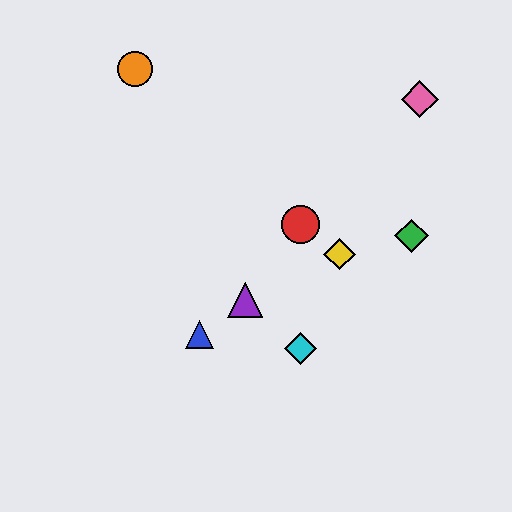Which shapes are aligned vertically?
The red circle, the cyan diamond are aligned vertically.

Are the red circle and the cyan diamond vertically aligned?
Yes, both are at x≈300.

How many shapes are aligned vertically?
2 shapes (the red circle, the cyan diamond) are aligned vertically.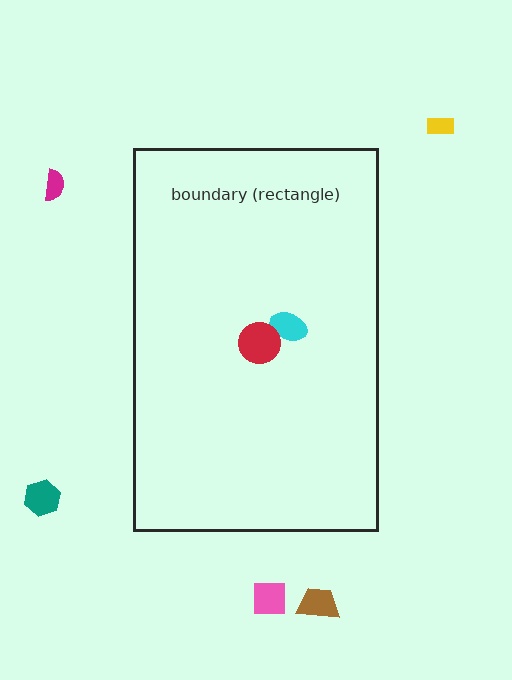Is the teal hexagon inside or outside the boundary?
Outside.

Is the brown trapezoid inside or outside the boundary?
Outside.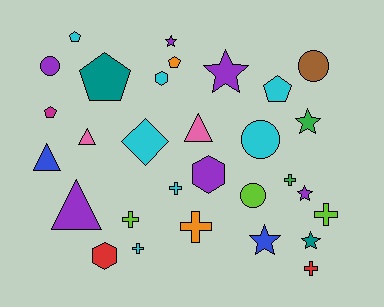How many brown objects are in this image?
There is 1 brown object.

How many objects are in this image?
There are 30 objects.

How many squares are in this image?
There are no squares.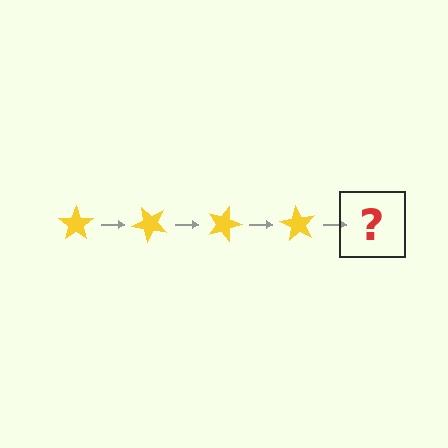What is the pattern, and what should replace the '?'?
The pattern is that the star rotates 45 degrees each step. The '?' should be a yellow star rotated 180 degrees.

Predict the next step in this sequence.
The next step is a yellow star rotated 180 degrees.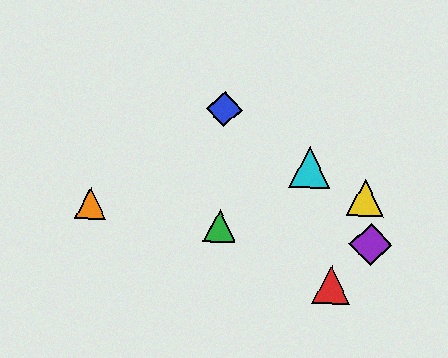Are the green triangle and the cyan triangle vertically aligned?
No, the green triangle is at x≈220 and the cyan triangle is at x≈310.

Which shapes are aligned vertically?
The blue diamond, the green triangle are aligned vertically.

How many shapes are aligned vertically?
2 shapes (the blue diamond, the green triangle) are aligned vertically.